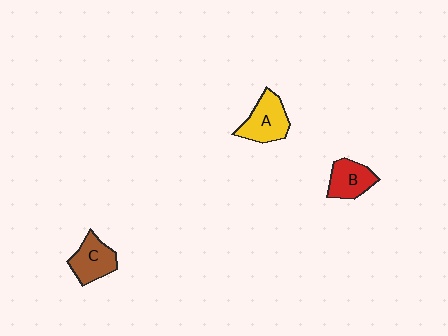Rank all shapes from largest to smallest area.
From largest to smallest: A (yellow), C (brown), B (red).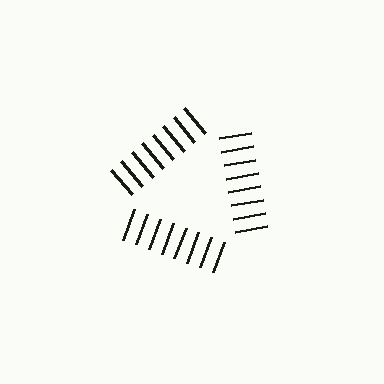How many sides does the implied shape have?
3 sides — the line-ends trace a triangle.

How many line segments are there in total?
24 — 8 along each of the 3 edges.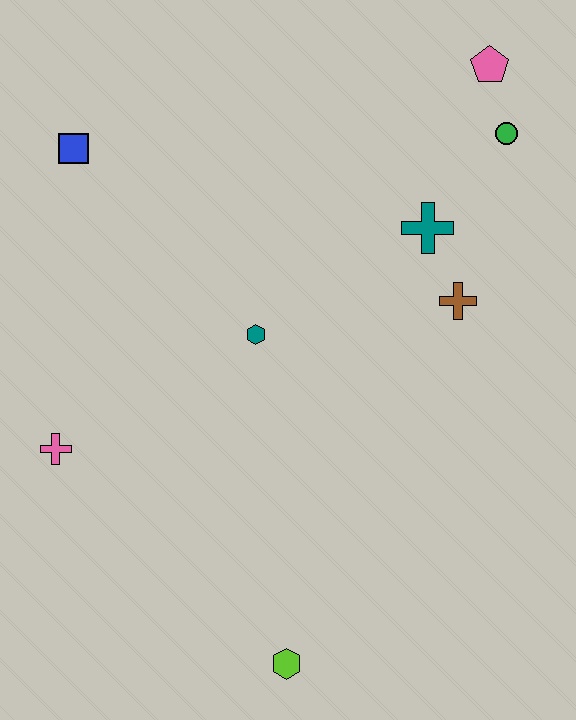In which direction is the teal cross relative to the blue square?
The teal cross is to the right of the blue square.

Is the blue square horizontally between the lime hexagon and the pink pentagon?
No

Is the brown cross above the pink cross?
Yes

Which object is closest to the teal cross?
The brown cross is closest to the teal cross.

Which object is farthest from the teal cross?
The lime hexagon is farthest from the teal cross.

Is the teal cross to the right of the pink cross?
Yes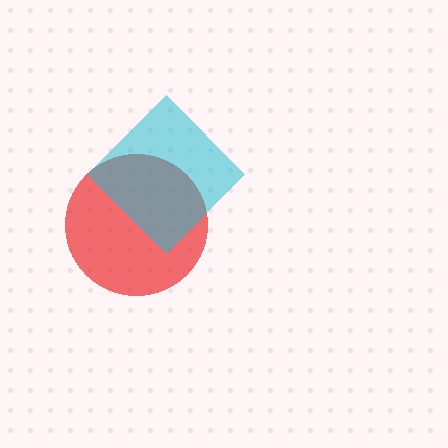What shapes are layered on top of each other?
The layered shapes are: a red circle, a cyan diamond.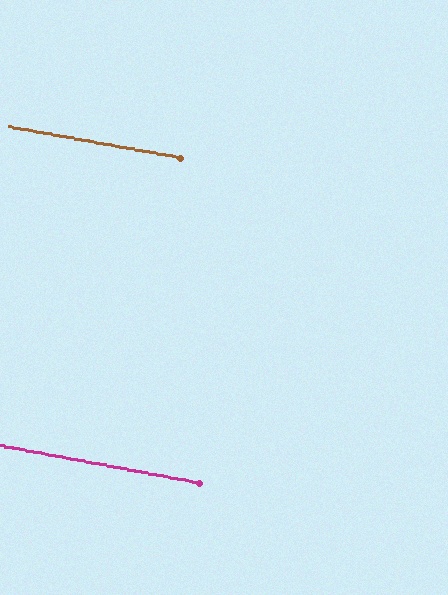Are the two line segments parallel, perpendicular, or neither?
Parallel — their directions differ by only 0.3°.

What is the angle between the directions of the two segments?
Approximately 0 degrees.